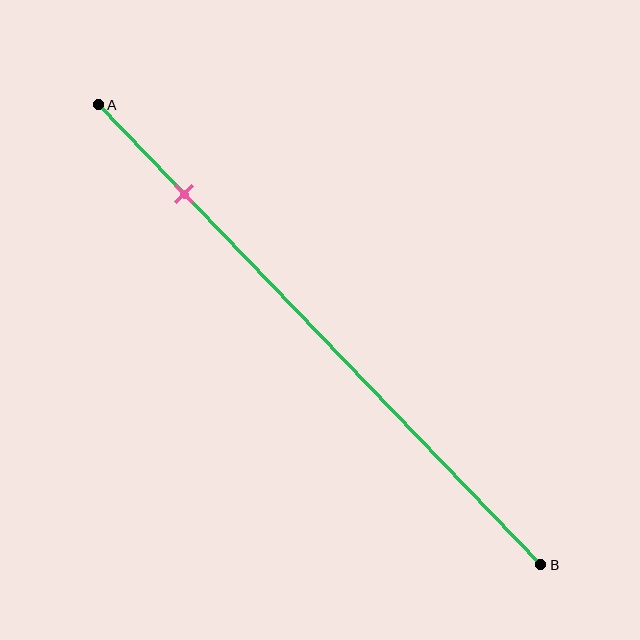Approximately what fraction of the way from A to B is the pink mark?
The pink mark is approximately 20% of the way from A to B.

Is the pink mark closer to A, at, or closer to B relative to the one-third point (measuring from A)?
The pink mark is closer to point A than the one-third point of segment AB.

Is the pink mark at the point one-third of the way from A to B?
No, the mark is at about 20% from A, not at the 33% one-third point.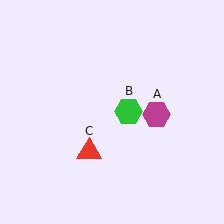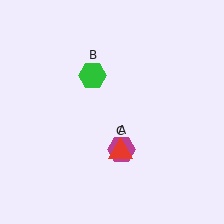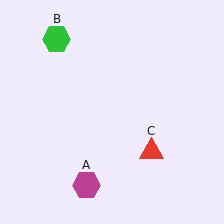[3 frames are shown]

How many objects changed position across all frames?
3 objects changed position: magenta hexagon (object A), green hexagon (object B), red triangle (object C).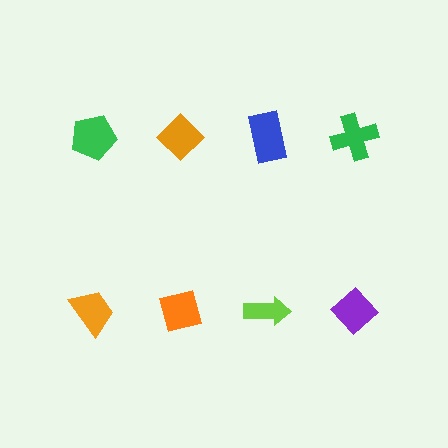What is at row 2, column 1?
An orange trapezoid.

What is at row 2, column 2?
An orange square.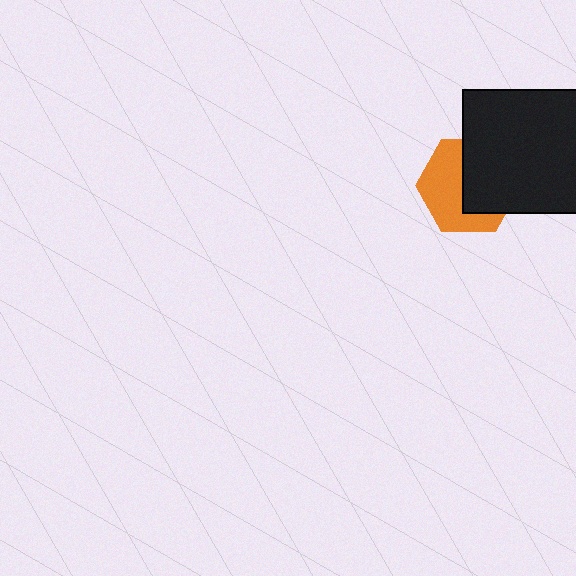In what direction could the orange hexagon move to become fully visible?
The orange hexagon could move toward the lower-left. That would shift it out from behind the black square entirely.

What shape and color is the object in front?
The object in front is a black square.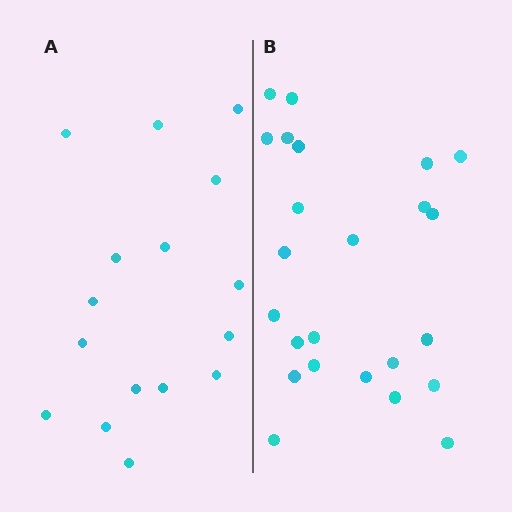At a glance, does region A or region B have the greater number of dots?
Region B (the right region) has more dots.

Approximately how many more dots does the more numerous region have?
Region B has roughly 8 or so more dots than region A.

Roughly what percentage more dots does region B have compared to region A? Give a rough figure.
About 50% more.